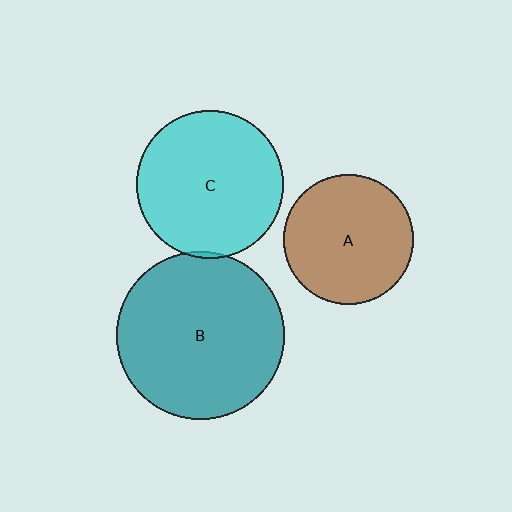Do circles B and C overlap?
Yes.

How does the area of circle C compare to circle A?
Approximately 1.3 times.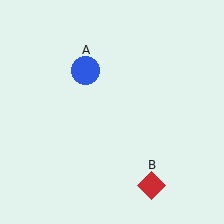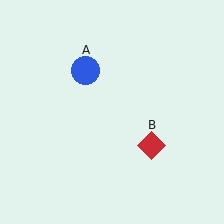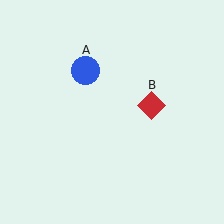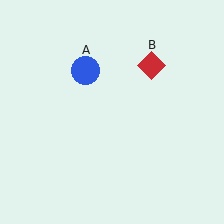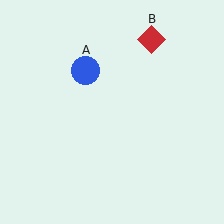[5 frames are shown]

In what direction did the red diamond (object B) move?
The red diamond (object B) moved up.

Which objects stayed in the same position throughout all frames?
Blue circle (object A) remained stationary.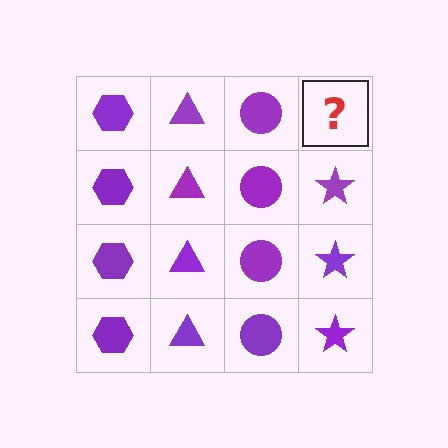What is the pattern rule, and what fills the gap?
The rule is that each column has a consistent shape. The gap should be filled with a purple star.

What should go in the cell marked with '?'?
The missing cell should contain a purple star.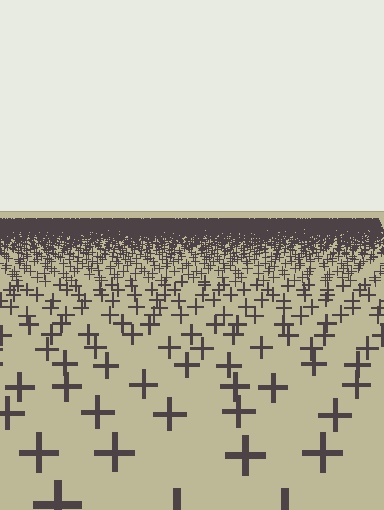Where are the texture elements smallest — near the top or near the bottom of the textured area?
Near the top.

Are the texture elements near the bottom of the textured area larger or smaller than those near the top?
Larger. Near the bottom, elements are closer to the viewer and appear at a bigger on-screen size.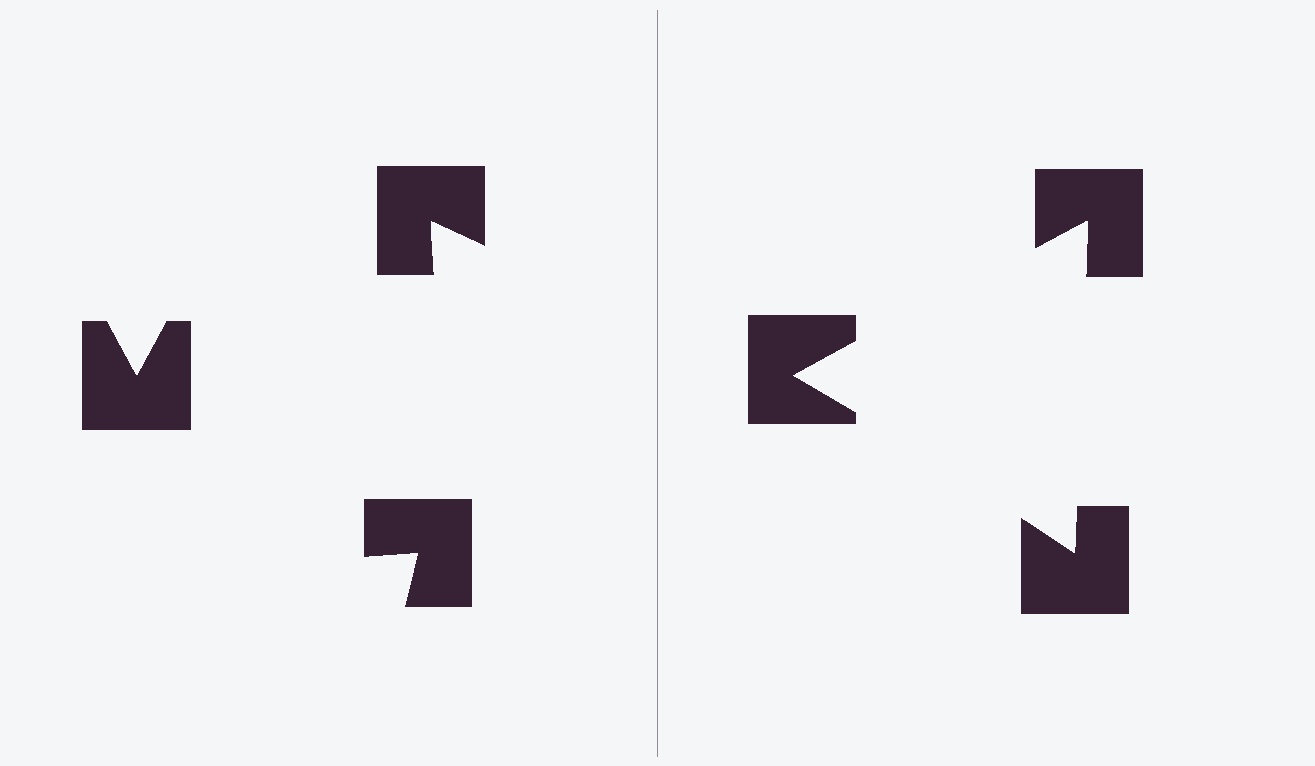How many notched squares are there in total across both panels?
6 — 3 on each side.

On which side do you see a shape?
An illusory triangle appears on the right side. On the left side the wedge cuts are rotated, so no coherent shape forms.